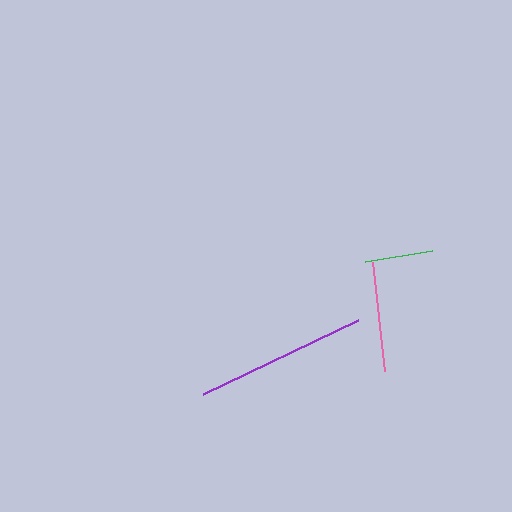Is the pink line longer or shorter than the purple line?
The purple line is longer than the pink line.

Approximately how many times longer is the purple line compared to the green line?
The purple line is approximately 2.5 times the length of the green line.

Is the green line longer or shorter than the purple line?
The purple line is longer than the green line.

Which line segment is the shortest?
The green line is the shortest at approximately 69 pixels.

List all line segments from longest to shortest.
From longest to shortest: purple, pink, green.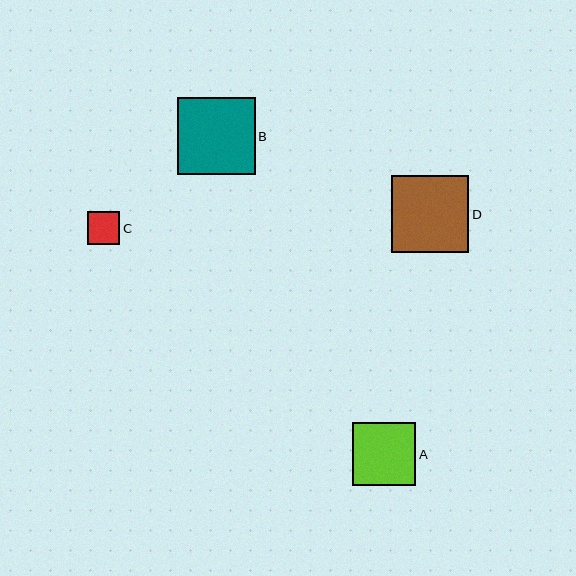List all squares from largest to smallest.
From largest to smallest: B, D, A, C.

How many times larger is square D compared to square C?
Square D is approximately 2.4 times the size of square C.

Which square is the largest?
Square B is the largest with a size of approximately 77 pixels.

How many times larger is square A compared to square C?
Square A is approximately 1.9 times the size of square C.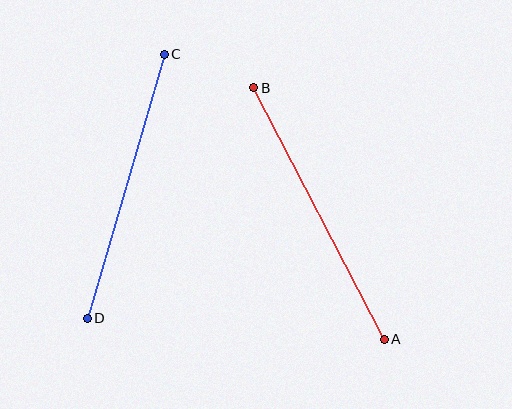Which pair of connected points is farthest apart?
Points A and B are farthest apart.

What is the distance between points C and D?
The distance is approximately 275 pixels.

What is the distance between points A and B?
The distance is approximately 284 pixels.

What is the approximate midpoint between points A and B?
The midpoint is at approximately (319, 213) pixels.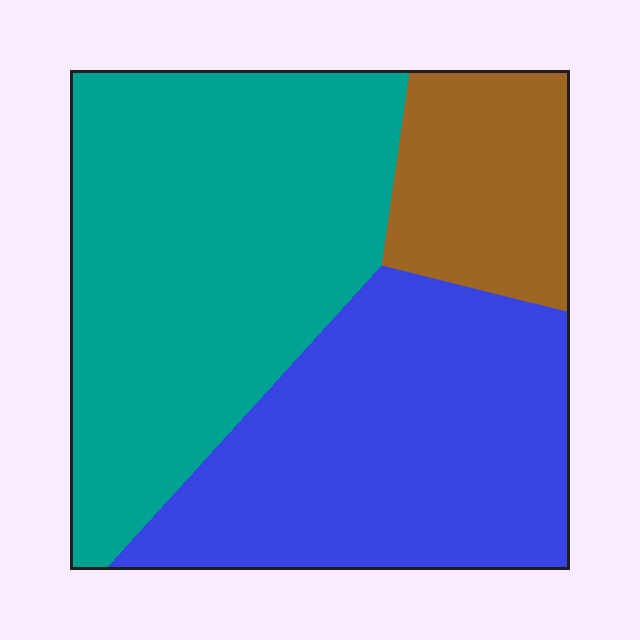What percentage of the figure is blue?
Blue covers 38% of the figure.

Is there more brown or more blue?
Blue.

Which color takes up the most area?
Teal, at roughly 45%.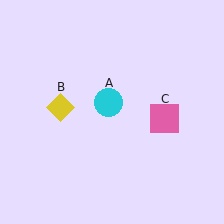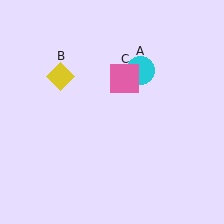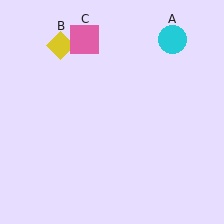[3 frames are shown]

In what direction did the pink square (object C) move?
The pink square (object C) moved up and to the left.